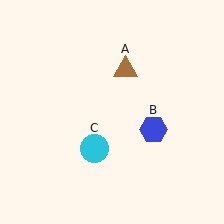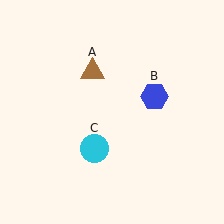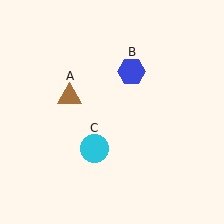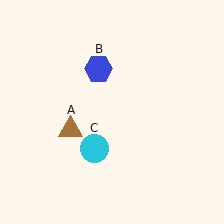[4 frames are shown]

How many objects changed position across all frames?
2 objects changed position: brown triangle (object A), blue hexagon (object B).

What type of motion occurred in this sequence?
The brown triangle (object A), blue hexagon (object B) rotated counterclockwise around the center of the scene.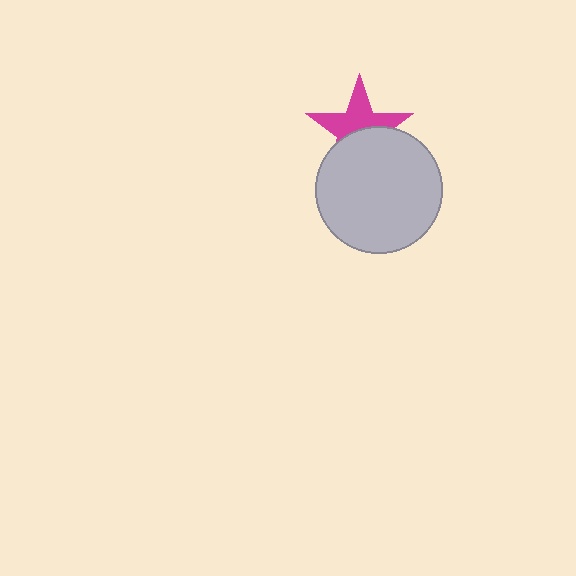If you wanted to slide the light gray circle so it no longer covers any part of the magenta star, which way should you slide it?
Slide it down — that is the most direct way to separate the two shapes.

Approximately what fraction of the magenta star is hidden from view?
Roughly 47% of the magenta star is hidden behind the light gray circle.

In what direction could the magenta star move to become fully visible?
The magenta star could move up. That would shift it out from behind the light gray circle entirely.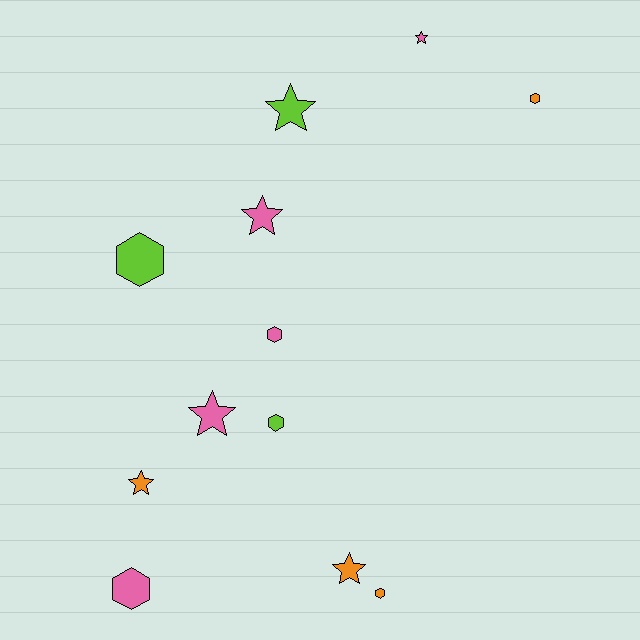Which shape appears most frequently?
Star, with 6 objects.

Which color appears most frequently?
Pink, with 5 objects.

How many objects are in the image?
There are 12 objects.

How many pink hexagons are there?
There are 2 pink hexagons.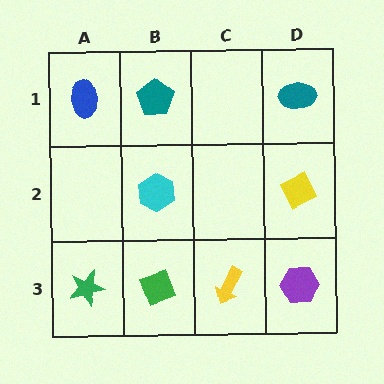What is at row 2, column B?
A cyan hexagon.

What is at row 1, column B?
A teal pentagon.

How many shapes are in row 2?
2 shapes.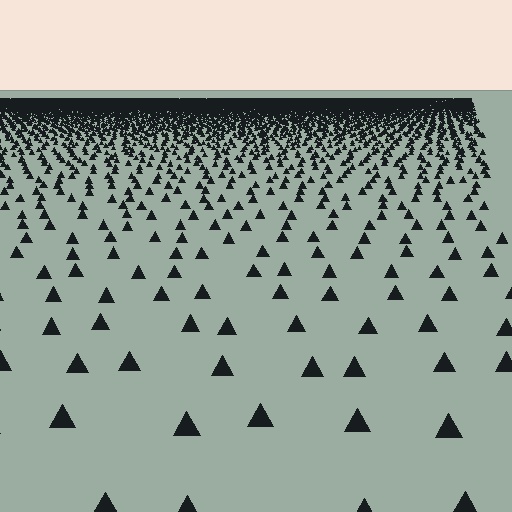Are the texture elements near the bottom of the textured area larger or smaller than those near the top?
Larger. Near the bottom, elements are closer to the viewer and appear at a bigger on-screen size.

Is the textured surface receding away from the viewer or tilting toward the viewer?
The surface is receding away from the viewer. Texture elements get smaller and denser toward the top.